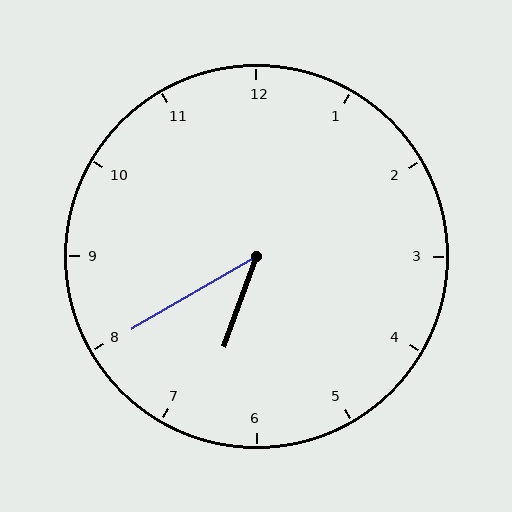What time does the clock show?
6:40.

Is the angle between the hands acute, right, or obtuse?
It is acute.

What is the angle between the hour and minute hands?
Approximately 40 degrees.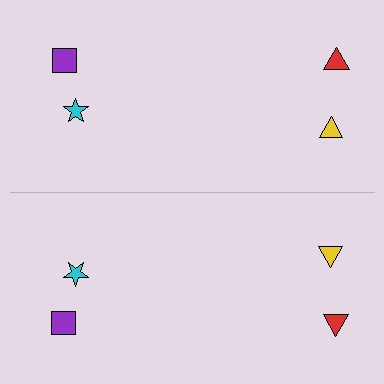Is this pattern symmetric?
Yes, this pattern has bilateral (reflection) symmetry.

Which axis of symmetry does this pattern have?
The pattern has a horizontal axis of symmetry running through the center of the image.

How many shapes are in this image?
There are 8 shapes in this image.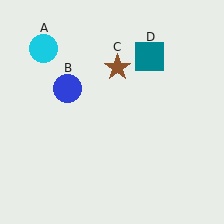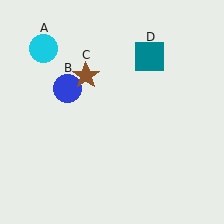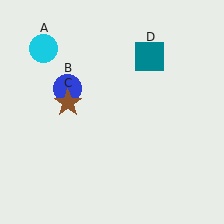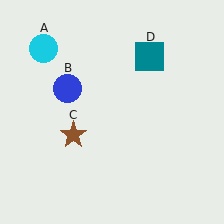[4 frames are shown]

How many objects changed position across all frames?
1 object changed position: brown star (object C).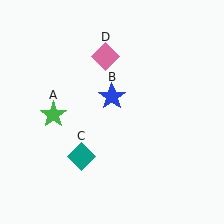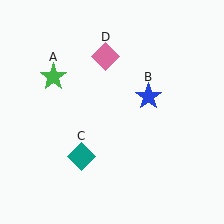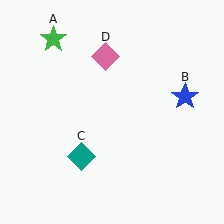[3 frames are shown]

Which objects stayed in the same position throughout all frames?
Teal diamond (object C) and pink diamond (object D) remained stationary.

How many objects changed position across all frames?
2 objects changed position: green star (object A), blue star (object B).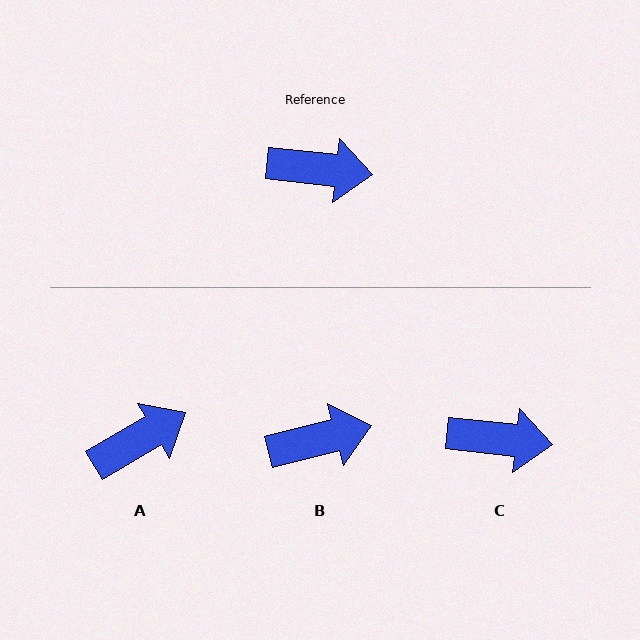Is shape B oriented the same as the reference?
No, it is off by about 20 degrees.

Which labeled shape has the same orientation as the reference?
C.